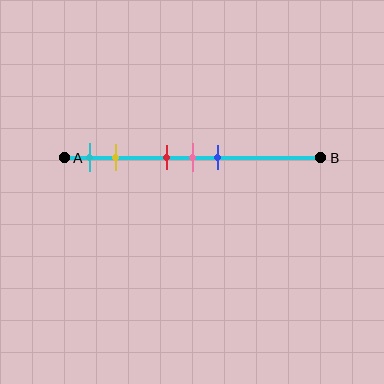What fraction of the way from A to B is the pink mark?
The pink mark is approximately 50% (0.5) of the way from A to B.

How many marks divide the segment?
There are 5 marks dividing the segment.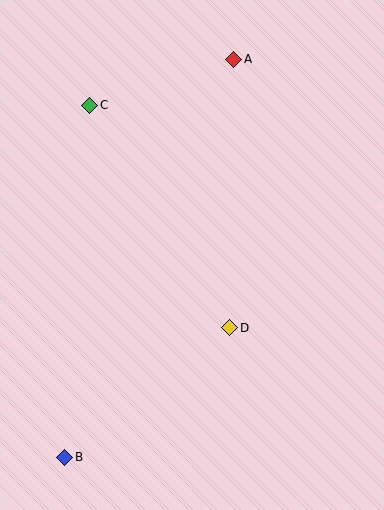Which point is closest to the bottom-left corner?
Point B is closest to the bottom-left corner.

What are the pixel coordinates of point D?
Point D is at (230, 328).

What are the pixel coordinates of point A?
Point A is at (234, 59).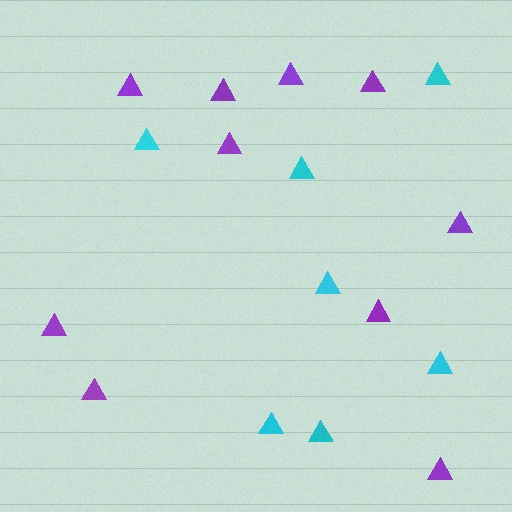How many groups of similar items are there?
There are 2 groups: one group of purple triangles (10) and one group of cyan triangles (7).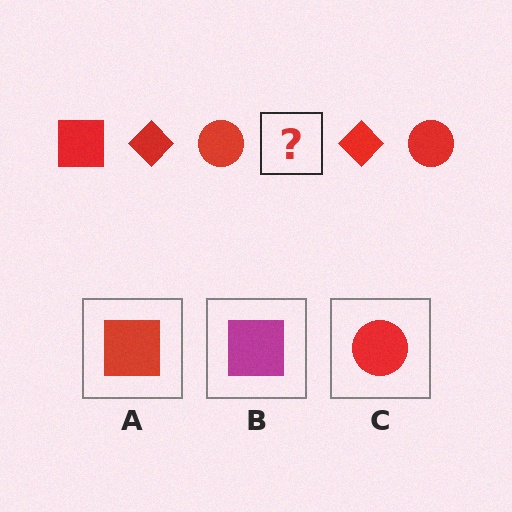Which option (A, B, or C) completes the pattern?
A.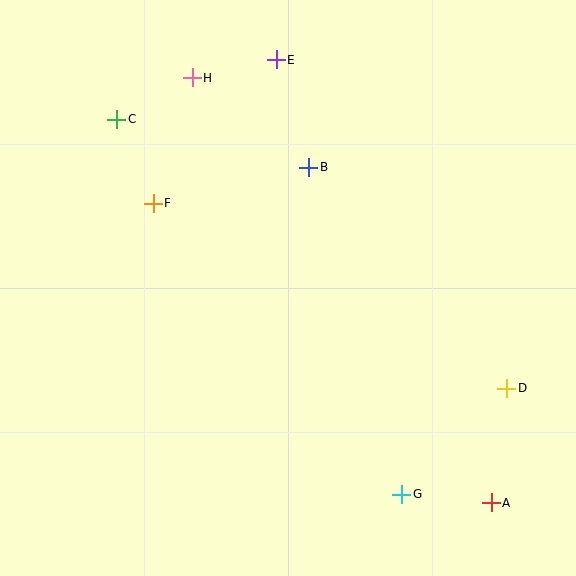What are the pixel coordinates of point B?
Point B is at (309, 167).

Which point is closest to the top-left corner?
Point C is closest to the top-left corner.